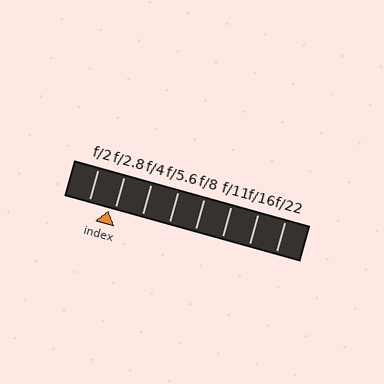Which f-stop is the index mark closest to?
The index mark is closest to f/2.8.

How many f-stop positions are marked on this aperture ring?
There are 8 f-stop positions marked.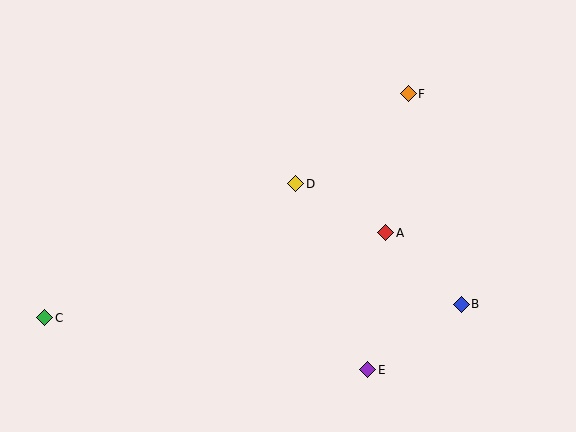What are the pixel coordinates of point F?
Point F is at (408, 94).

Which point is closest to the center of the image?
Point D at (296, 184) is closest to the center.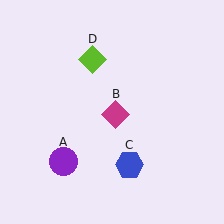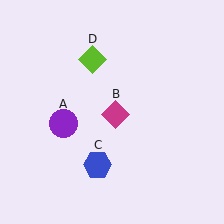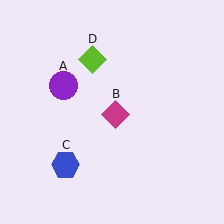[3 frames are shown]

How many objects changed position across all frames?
2 objects changed position: purple circle (object A), blue hexagon (object C).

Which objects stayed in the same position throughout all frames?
Magenta diamond (object B) and lime diamond (object D) remained stationary.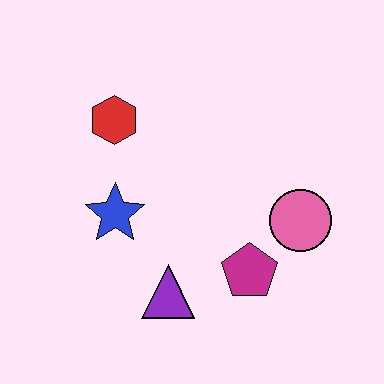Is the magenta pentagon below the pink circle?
Yes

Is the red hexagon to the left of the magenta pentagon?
Yes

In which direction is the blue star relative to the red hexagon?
The blue star is below the red hexagon.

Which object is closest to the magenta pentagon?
The pink circle is closest to the magenta pentagon.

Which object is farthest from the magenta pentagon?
The red hexagon is farthest from the magenta pentagon.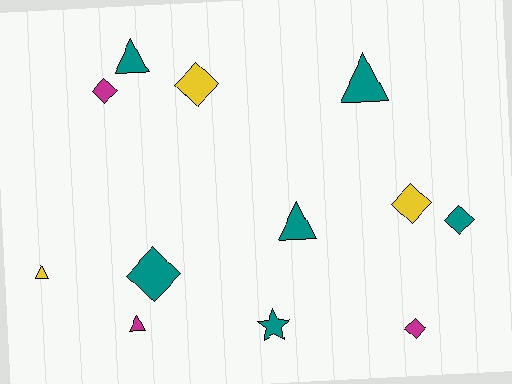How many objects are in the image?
There are 12 objects.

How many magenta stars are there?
There are no magenta stars.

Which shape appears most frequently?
Diamond, with 6 objects.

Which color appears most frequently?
Teal, with 6 objects.